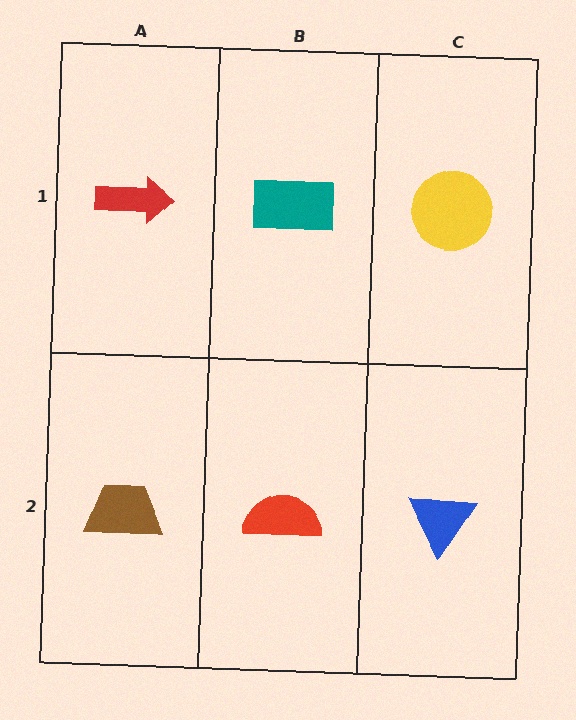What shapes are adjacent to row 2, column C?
A yellow circle (row 1, column C), a red semicircle (row 2, column B).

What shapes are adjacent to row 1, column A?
A brown trapezoid (row 2, column A), a teal rectangle (row 1, column B).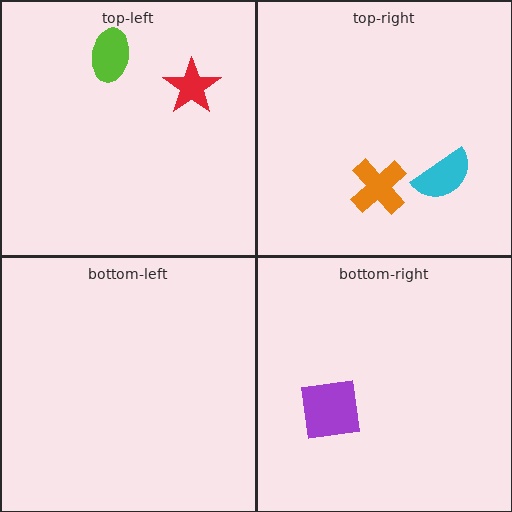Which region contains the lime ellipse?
The top-left region.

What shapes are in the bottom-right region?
The purple square.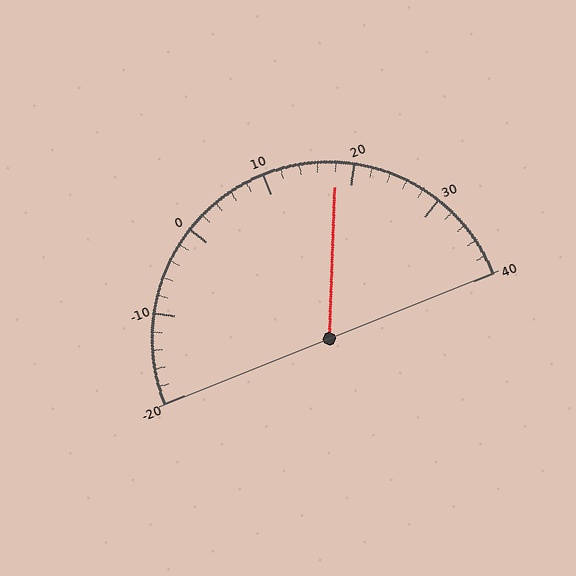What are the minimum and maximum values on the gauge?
The gauge ranges from -20 to 40.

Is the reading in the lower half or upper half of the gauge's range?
The reading is in the upper half of the range (-20 to 40).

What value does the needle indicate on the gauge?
The needle indicates approximately 18.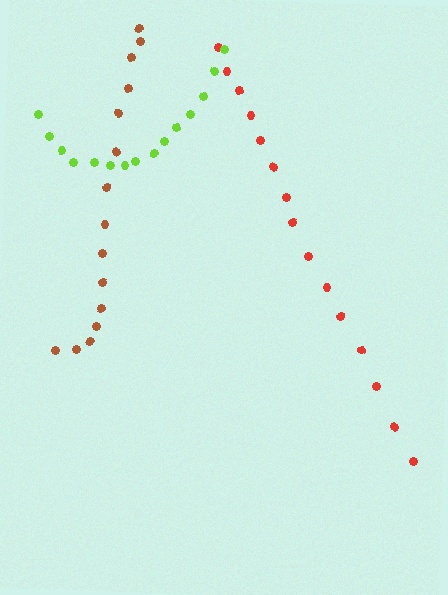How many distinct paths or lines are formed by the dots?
There are 3 distinct paths.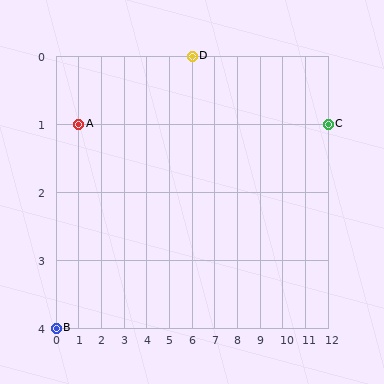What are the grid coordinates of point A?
Point A is at grid coordinates (1, 1).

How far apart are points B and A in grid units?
Points B and A are 1 column and 3 rows apart (about 3.2 grid units diagonally).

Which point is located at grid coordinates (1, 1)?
Point A is at (1, 1).